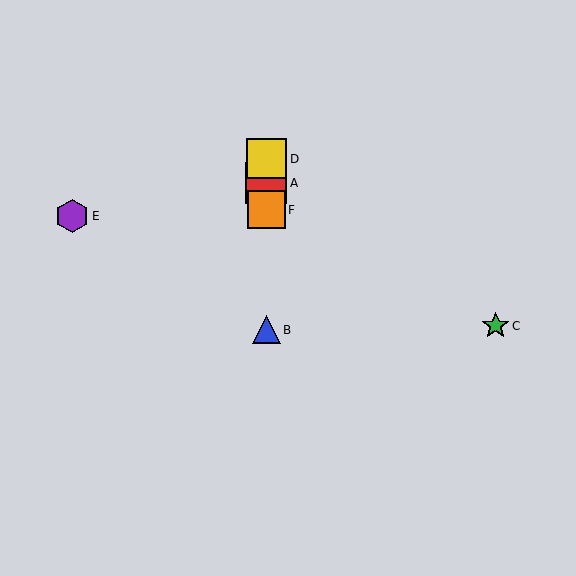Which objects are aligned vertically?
Objects A, B, D, F are aligned vertically.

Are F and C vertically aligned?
No, F is at x≈266 and C is at x≈496.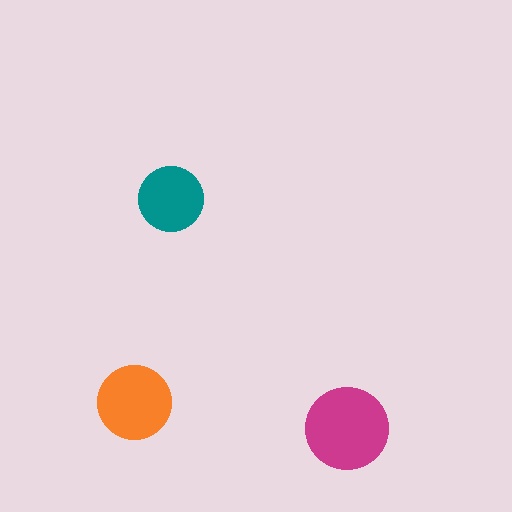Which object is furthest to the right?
The magenta circle is rightmost.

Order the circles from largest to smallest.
the magenta one, the orange one, the teal one.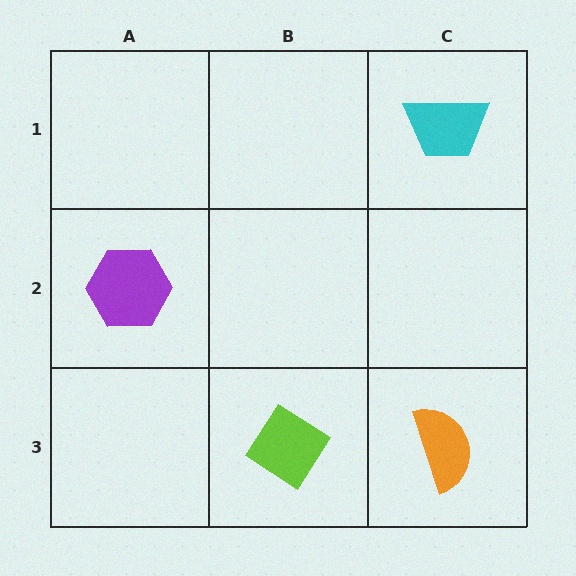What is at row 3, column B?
A lime diamond.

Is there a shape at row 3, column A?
No, that cell is empty.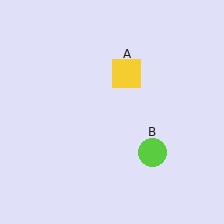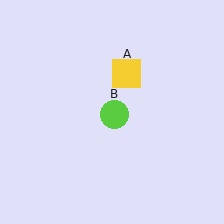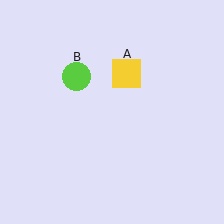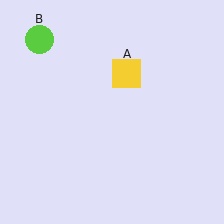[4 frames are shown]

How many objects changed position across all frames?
1 object changed position: lime circle (object B).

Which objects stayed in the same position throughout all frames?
Yellow square (object A) remained stationary.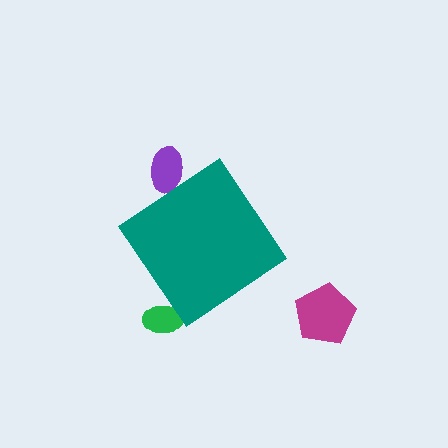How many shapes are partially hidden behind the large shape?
2 shapes are partially hidden.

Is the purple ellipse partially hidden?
Yes, the purple ellipse is partially hidden behind the teal diamond.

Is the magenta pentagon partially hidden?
No, the magenta pentagon is fully visible.